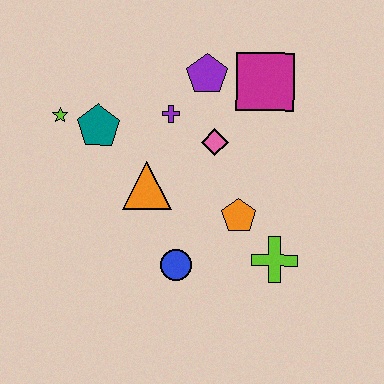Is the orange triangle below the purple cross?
Yes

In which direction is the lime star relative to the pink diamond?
The lime star is to the left of the pink diamond.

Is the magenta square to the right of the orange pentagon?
Yes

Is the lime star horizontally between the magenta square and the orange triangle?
No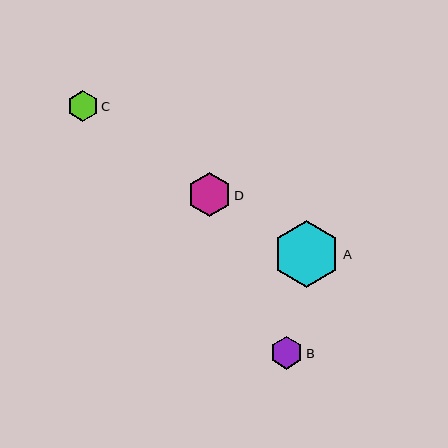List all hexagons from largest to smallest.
From largest to smallest: A, D, B, C.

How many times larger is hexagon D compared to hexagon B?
Hexagon D is approximately 1.3 times the size of hexagon B.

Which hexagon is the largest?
Hexagon A is the largest with a size of approximately 67 pixels.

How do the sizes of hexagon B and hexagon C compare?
Hexagon B and hexagon C are approximately the same size.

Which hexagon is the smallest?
Hexagon C is the smallest with a size of approximately 31 pixels.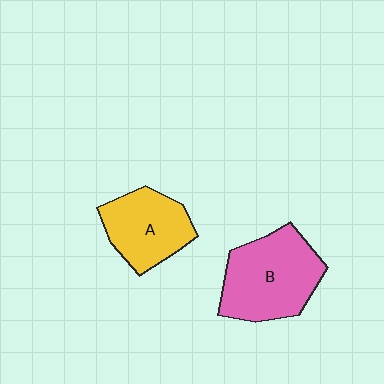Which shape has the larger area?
Shape B (pink).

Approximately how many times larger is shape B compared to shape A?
Approximately 1.3 times.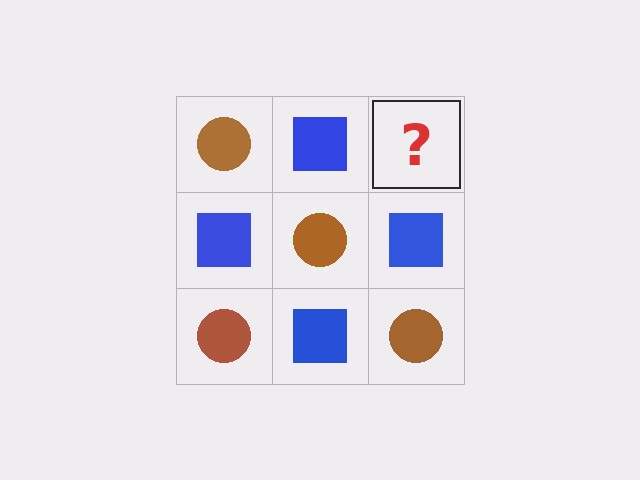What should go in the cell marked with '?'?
The missing cell should contain a brown circle.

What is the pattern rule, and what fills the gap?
The rule is that it alternates brown circle and blue square in a checkerboard pattern. The gap should be filled with a brown circle.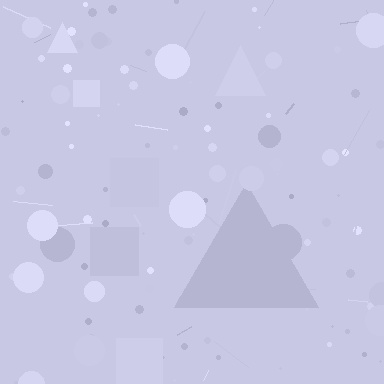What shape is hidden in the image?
A triangle is hidden in the image.